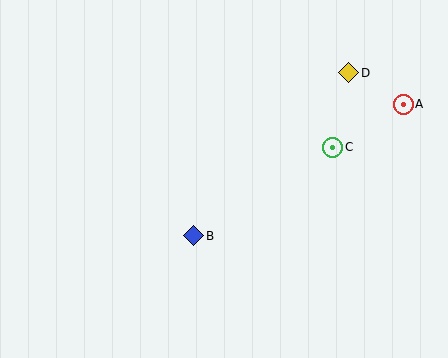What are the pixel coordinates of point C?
Point C is at (333, 147).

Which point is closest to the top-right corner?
Point A is closest to the top-right corner.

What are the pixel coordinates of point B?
Point B is at (194, 236).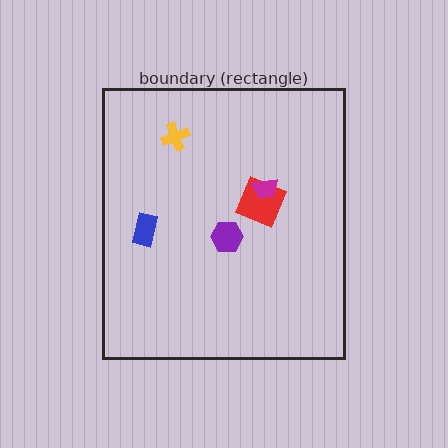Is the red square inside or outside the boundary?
Inside.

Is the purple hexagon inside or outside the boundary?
Inside.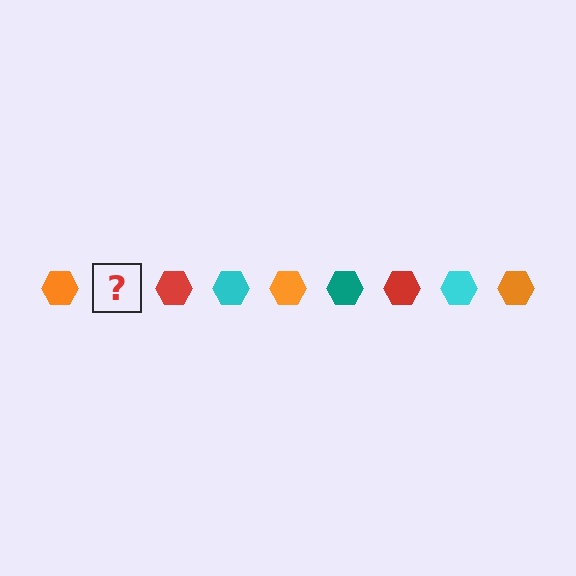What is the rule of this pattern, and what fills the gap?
The rule is that the pattern cycles through orange, teal, red, cyan hexagons. The gap should be filled with a teal hexagon.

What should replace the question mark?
The question mark should be replaced with a teal hexagon.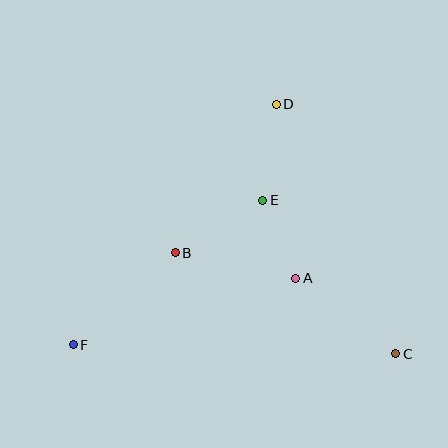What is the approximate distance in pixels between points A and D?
The distance between A and D is approximately 175 pixels.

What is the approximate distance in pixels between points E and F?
The distance between E and F is approximately 239 pixels.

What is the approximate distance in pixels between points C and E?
The distance between C and E is approximately 203 pixels.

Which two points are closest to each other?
Points A and E are closest to each other.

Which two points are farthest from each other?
Points C and F are farthest from each other.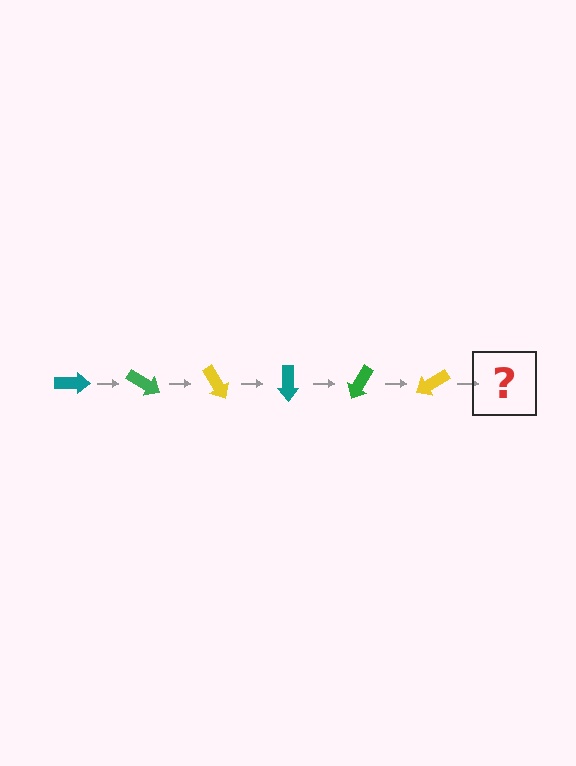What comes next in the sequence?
The next element should be a teal arrow, rotated 180 degrees from the start.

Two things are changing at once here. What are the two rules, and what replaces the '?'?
The two rules are that it rotates 30 degrees each step and the color cycles through teal, green, and yellow. The '?' should be a teal arrow, rotated 180 degrees from the start.